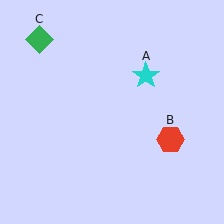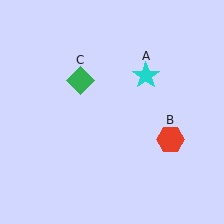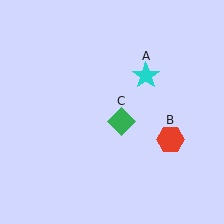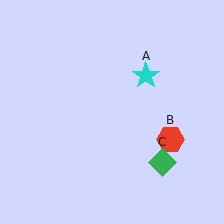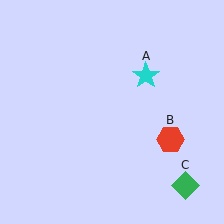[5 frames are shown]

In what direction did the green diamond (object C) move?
The green diamond (object C) moved down and to the right.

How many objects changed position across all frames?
1 object changed position: green diamond (object C).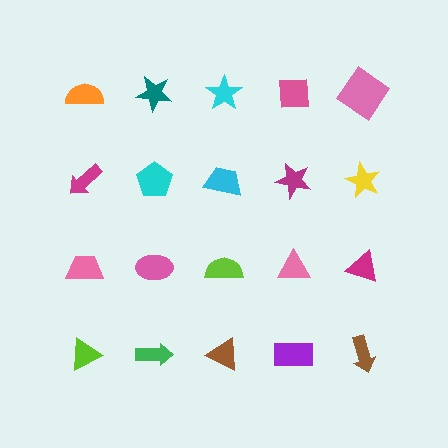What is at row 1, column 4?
A pink square.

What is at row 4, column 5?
A brown arrow.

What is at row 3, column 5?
A magenta triangle.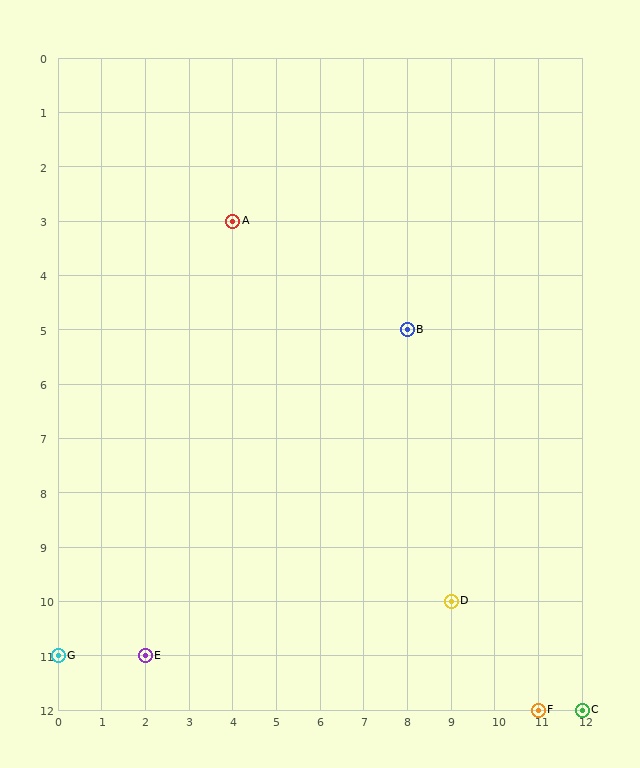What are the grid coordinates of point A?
Point A is at grid coordinates (4, 3).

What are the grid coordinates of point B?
Point B is at grid coordinates (8, 5).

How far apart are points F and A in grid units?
Points F and A are 7 columns and 9 rows apart (about 11.4 grid units diagonally).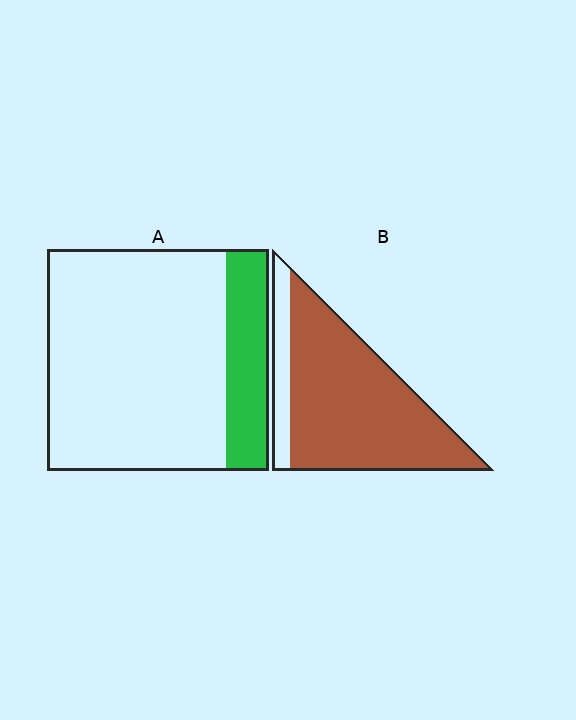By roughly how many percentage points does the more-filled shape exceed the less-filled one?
By roughly 65 percentage points (B over A).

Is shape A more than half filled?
No.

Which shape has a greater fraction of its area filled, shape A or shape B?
Shape B.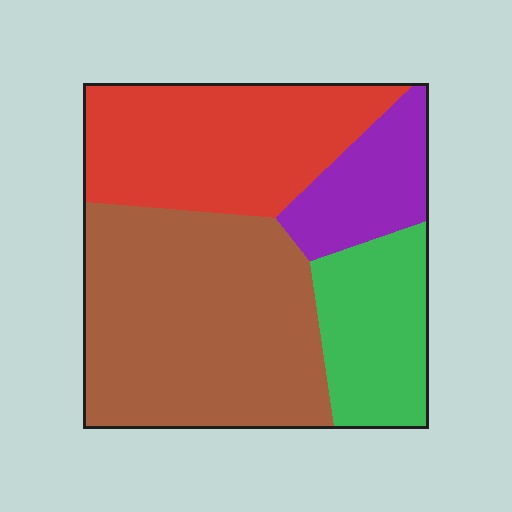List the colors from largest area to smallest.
From largest to smallest: brown, red, green, purple.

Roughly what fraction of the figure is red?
Red takes up about one quarter (1/4) of the figure.